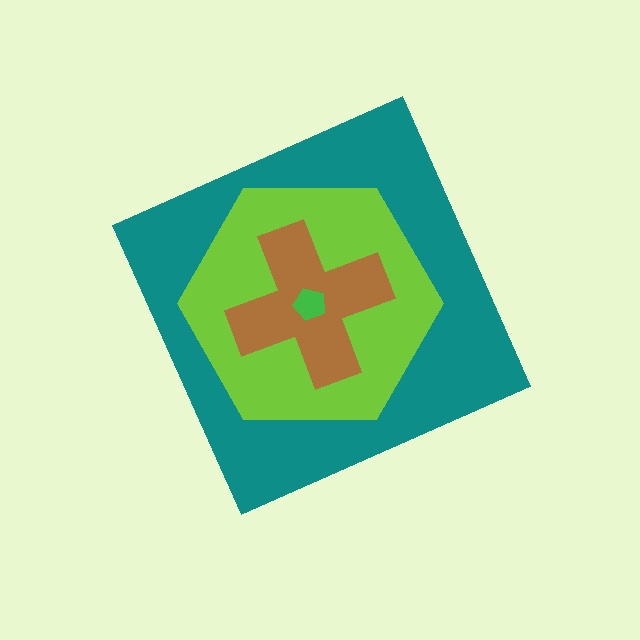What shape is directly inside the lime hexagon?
The brown cross.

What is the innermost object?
The green pentagon.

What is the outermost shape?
The teal diamond.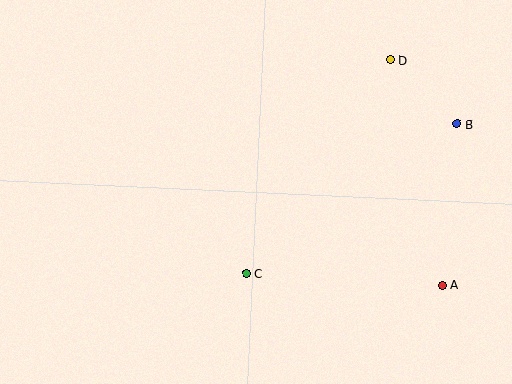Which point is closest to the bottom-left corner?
Point C is closest to the bottom-left corner.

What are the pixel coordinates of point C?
Point C is at (246, 273).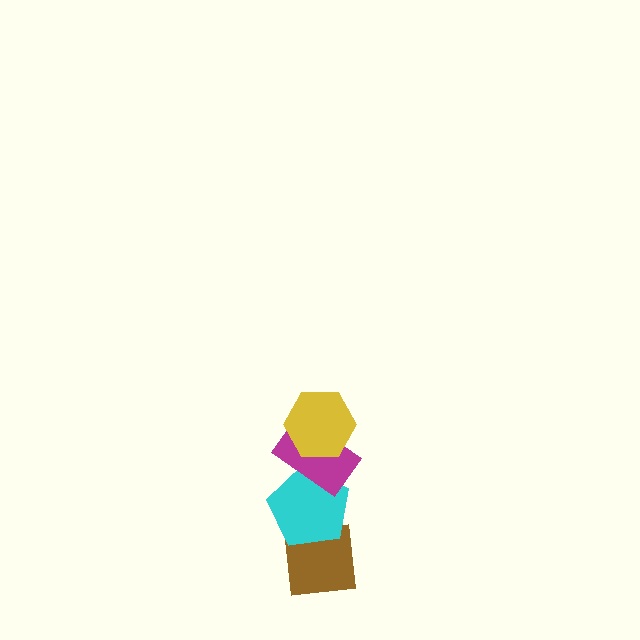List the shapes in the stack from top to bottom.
From top to bottom: the yellow hexagon, the magenta rectangle, the cyan pentagon, the brown square.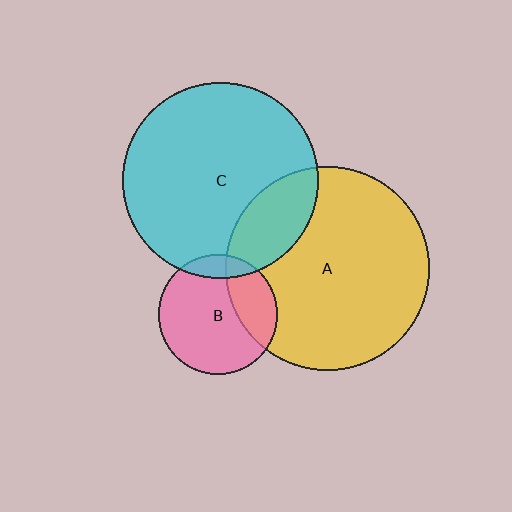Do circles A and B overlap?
Yes.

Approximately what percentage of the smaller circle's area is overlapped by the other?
Approximately 30%.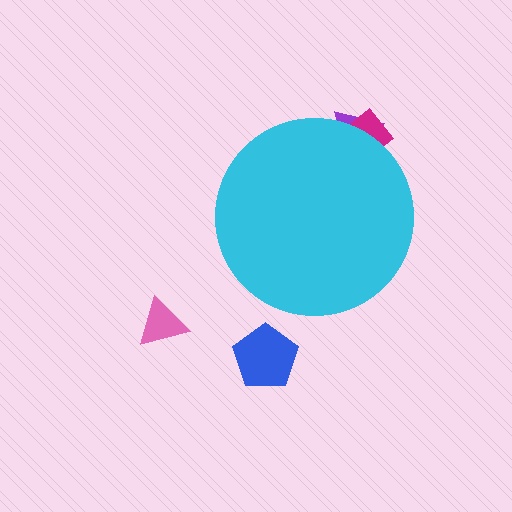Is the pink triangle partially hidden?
No, the pink triangle is fully visible.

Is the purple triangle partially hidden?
Yes, the purple triangle is partially hidden behind the cyan circle.